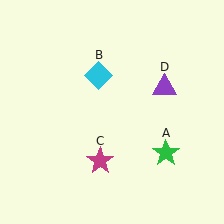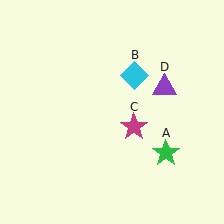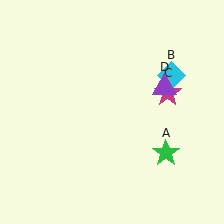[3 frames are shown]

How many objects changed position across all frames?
2 objects changed position: cyan diamond (object B), magenta star (object C).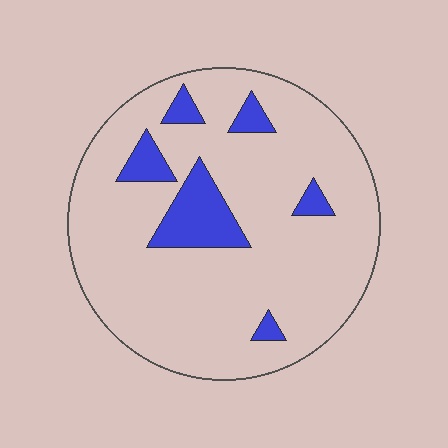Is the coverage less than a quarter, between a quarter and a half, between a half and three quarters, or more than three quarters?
Less than a quarter.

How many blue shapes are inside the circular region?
6.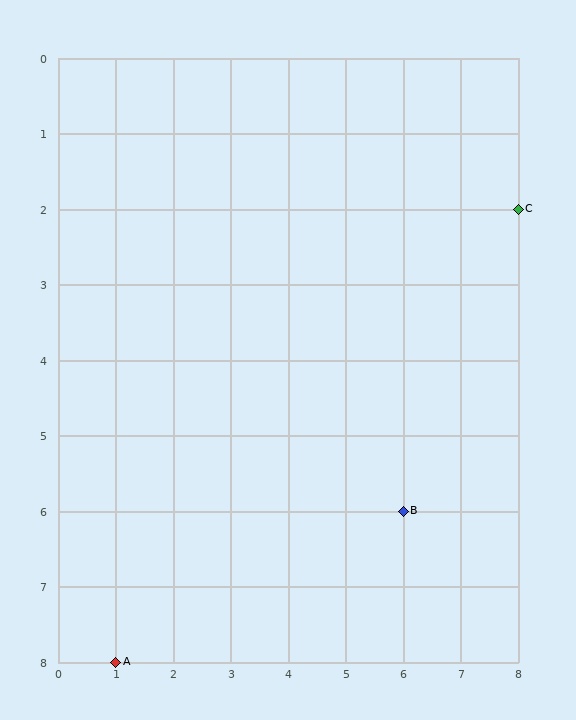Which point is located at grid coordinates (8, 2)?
Point C is at (8, 2).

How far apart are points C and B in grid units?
Points C and B are 2 columns and 4 rows apart (about 4.5 grid units diagonally).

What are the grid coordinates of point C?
Point C is at grid coordinates (8, 2).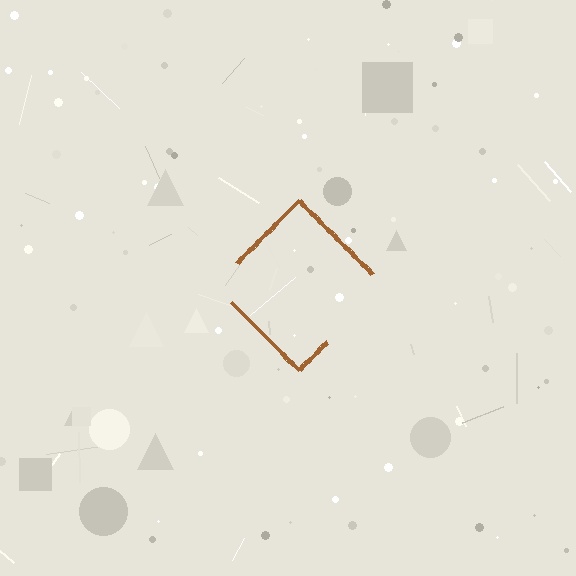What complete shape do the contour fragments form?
The contour fragments form a diamond.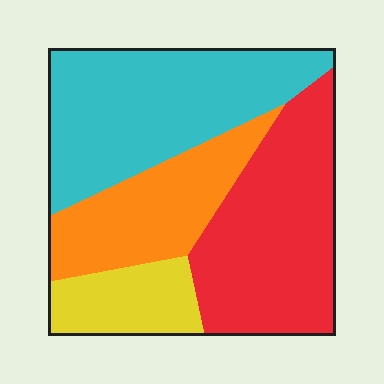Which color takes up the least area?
Yellow, at roughly 10%.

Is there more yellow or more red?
Red.